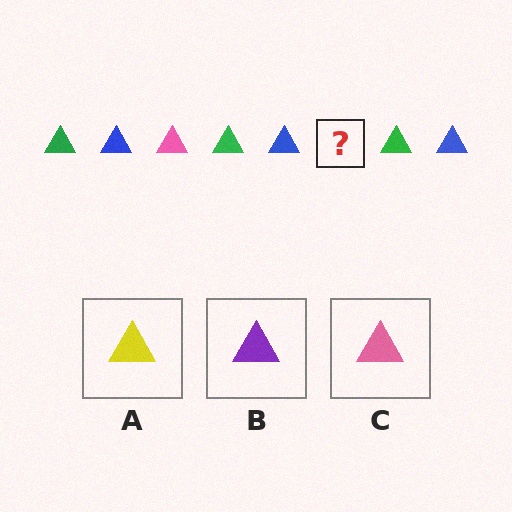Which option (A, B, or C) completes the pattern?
C.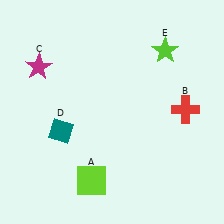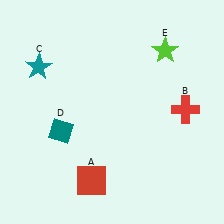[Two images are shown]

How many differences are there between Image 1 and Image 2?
There are 2 differences between the two images.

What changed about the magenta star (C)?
In Image 1, C is magenta. In Image 2, it changed to teal.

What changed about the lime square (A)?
In Image 1, A is lime. In Image 2, it changed to red.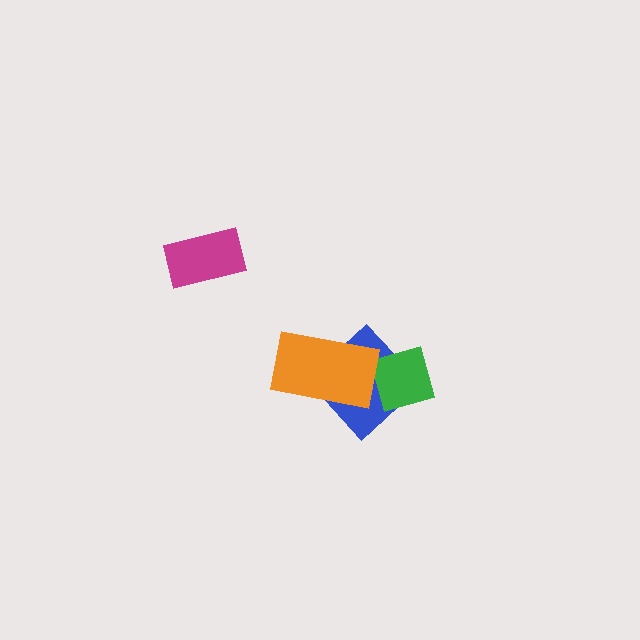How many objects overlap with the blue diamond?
2 objects overlap with the blue diamond.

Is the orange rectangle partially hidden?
No, no other shape covers it.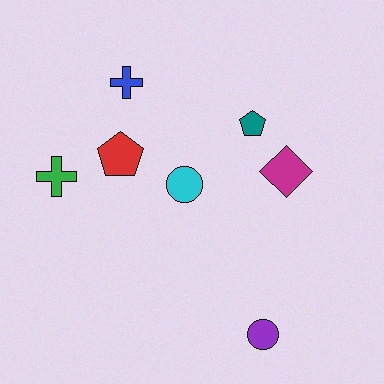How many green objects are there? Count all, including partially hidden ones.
There is 1 green object.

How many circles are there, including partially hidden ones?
There are 2 circles.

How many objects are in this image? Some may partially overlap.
There are 7 objects.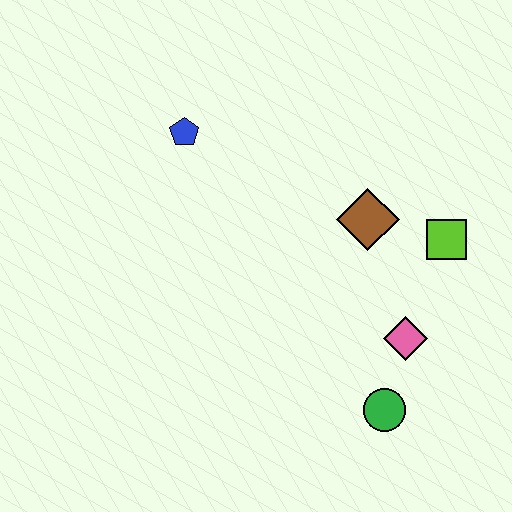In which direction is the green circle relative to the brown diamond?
The green circle is below the brown diamond.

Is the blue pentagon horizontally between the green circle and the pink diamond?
No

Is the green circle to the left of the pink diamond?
Yes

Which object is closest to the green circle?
The pink diamond is closest to the green circle.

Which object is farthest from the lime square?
The blue pentagon is farthest from the lime square.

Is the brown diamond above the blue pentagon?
No